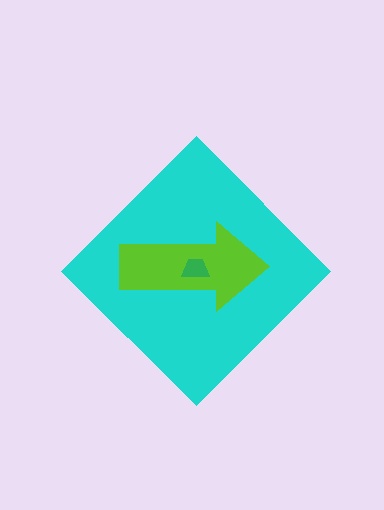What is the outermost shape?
The cyan diamond.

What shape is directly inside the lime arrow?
The green trapezoid.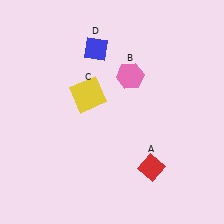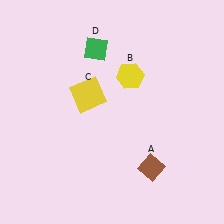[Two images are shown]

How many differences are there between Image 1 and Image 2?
There are 3 differences between the two images.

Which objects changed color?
A changed from red to brown. B changed from pink to yellow. D changed from blue to green.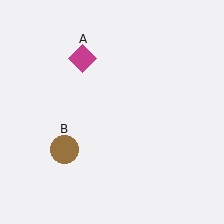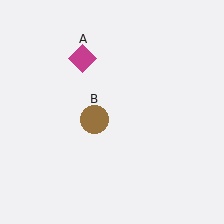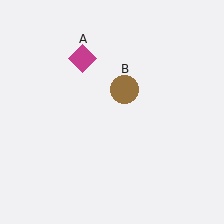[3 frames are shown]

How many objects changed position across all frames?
1 object changed position: brown circle (object B).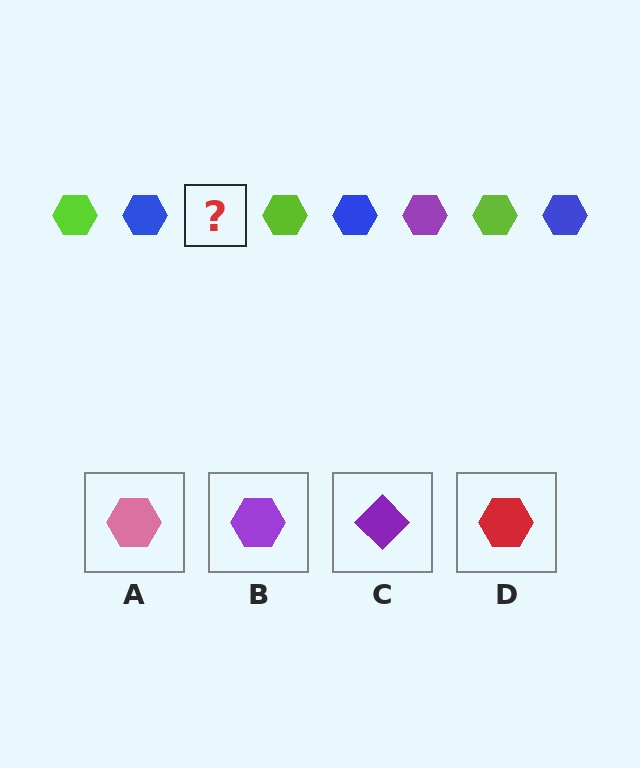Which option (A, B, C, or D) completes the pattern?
B.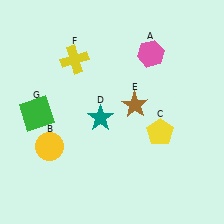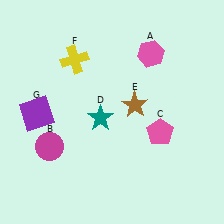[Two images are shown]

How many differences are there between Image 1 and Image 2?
There are 3 differences between the two images.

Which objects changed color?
B changed from yellow to magenta. C changed from yellow to pink. G changed from green to purple.